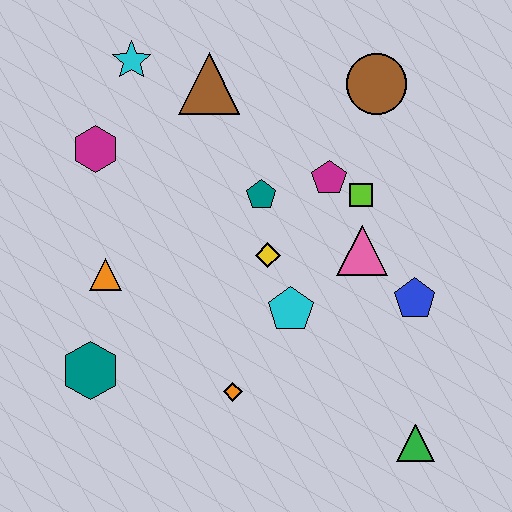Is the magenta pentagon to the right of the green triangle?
No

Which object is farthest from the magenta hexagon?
The green triangle is farthest from the magenta hexagon.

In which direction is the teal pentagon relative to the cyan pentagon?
The teal pentagon is above the cyan pentagon.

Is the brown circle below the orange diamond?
No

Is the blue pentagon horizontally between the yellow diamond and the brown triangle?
No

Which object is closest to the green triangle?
The blue pentagon is closest to the green triangle.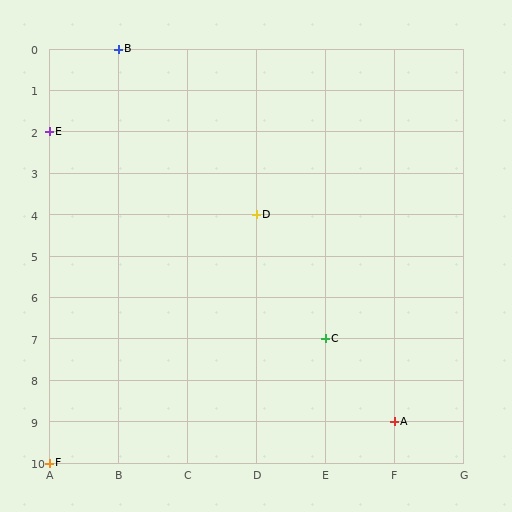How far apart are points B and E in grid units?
Points B and E are 1 column and 2 rows apart (about 2.2 grid units diagonally).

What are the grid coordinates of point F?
Point F is at grid coordinates (A, 10).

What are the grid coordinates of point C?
Point C is at grid coordinates (E, 7).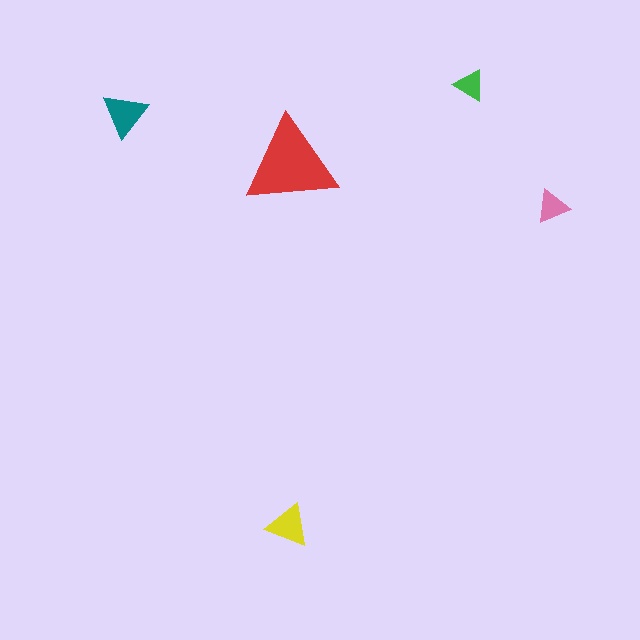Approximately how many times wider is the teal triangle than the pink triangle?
About 1.5 times wider.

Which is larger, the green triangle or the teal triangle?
The teal one.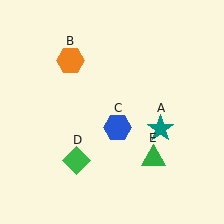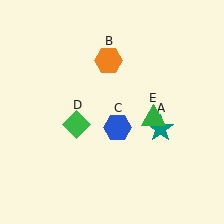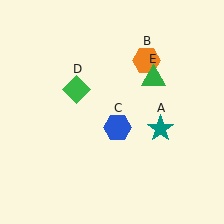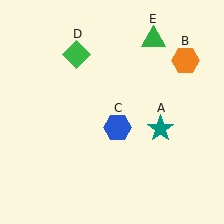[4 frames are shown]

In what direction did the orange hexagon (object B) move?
The orange hexagon (object B) moved right.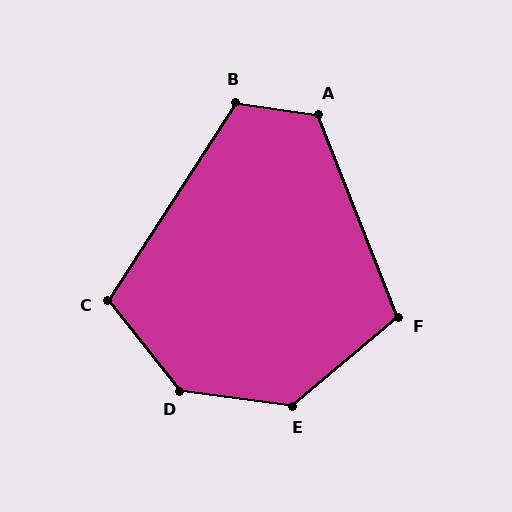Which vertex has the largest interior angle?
D, at approximately 136 degrees.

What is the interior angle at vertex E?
Approximately 132 degrees (obtuse).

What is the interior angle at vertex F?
Approximately 109 degrees (obtuse).